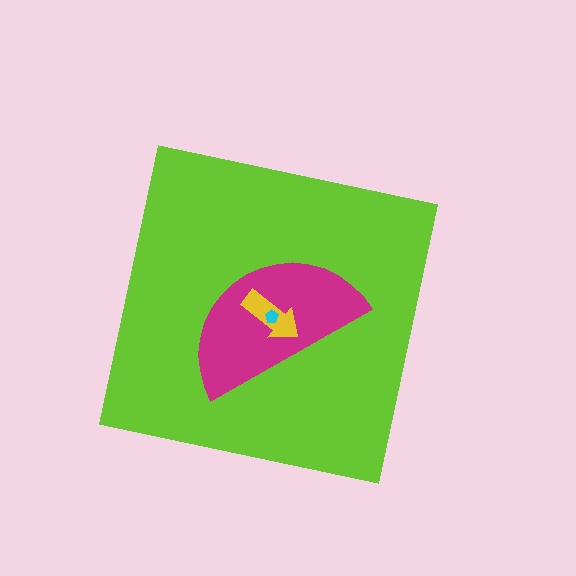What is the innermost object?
The cyan pentagon.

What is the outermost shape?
The lime square.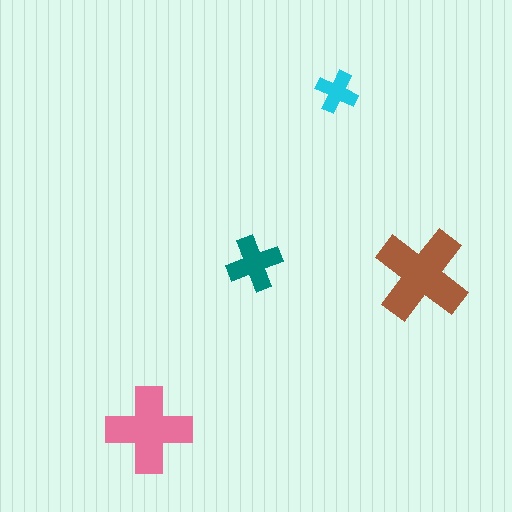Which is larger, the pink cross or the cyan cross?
The pink one.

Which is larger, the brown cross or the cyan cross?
The brown one.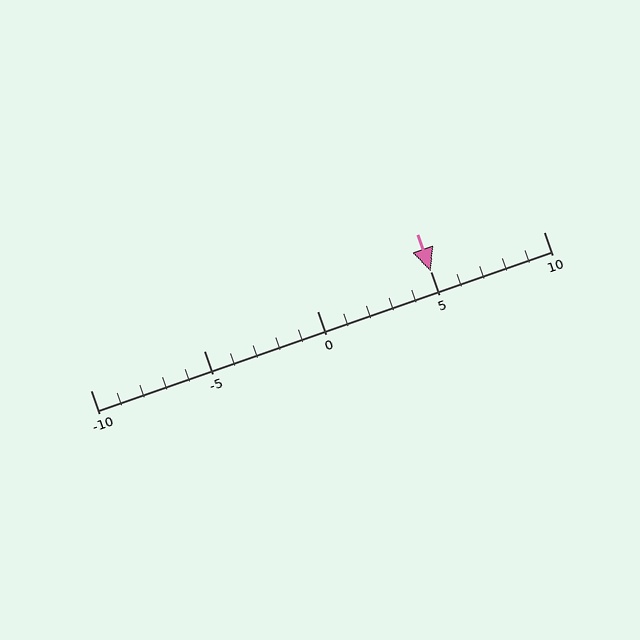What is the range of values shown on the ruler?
The ruler shows values from -10 to 10.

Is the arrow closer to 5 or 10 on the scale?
The arrow is closer to 5.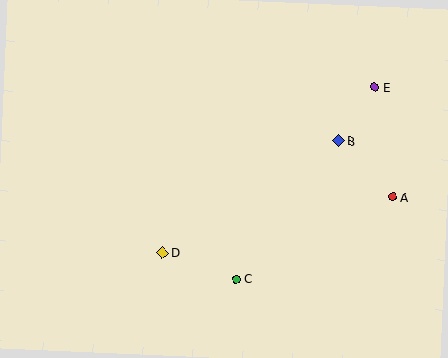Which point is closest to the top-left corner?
Point D is closest to the top-left corner.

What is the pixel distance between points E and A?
The distance between E and A is 111 pixels.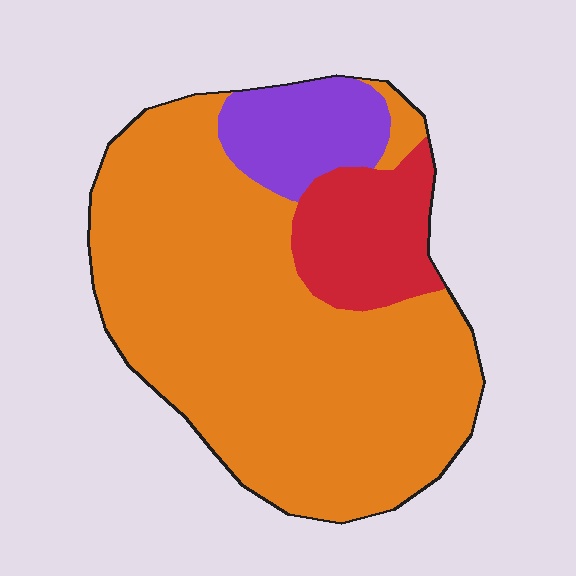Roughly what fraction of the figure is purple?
Purple covers 12% of the figure.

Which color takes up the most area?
Orange, at roughly 75%.